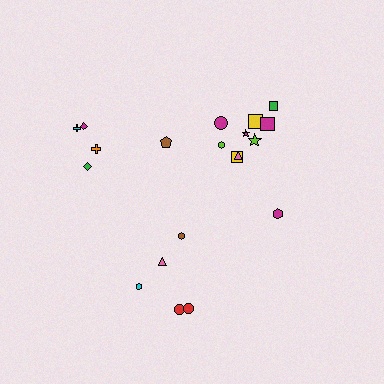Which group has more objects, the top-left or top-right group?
The top-right group.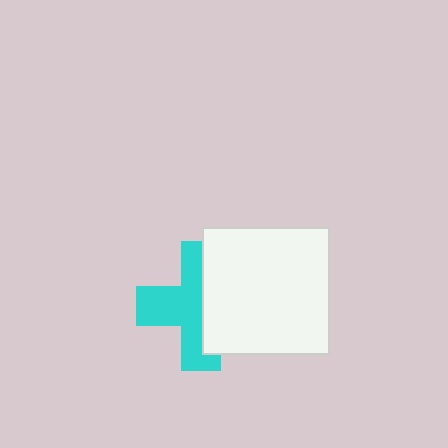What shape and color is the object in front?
The object in front is a white rectangle.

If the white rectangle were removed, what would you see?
You would see the complete cyan cross.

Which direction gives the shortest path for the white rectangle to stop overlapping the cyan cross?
Moving right gives the shortest separation.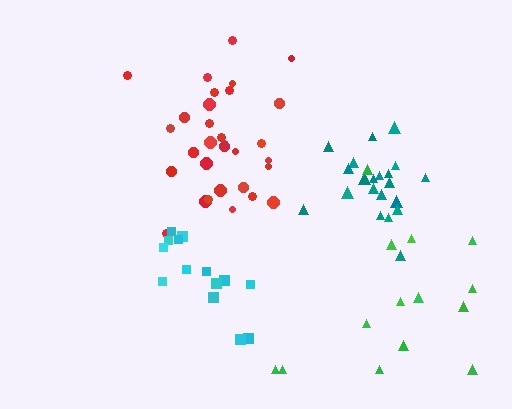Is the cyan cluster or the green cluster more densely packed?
Cyan.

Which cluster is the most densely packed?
Teal.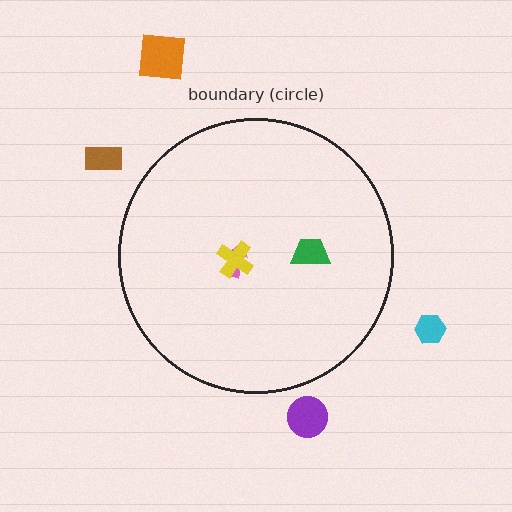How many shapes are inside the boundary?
3 inside, 4 outside.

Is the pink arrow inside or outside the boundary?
Inside.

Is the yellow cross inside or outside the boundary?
Inside.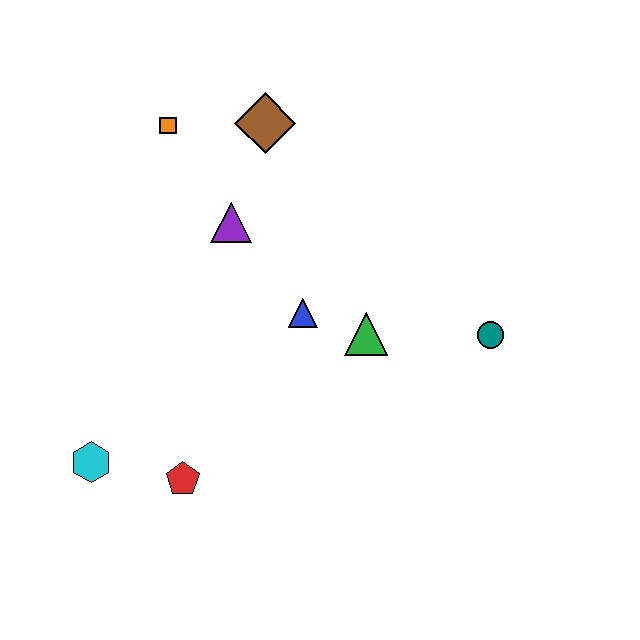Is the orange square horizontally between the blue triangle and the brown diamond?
No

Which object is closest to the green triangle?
The blue triangle is closest to the green triangle.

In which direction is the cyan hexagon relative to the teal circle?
The cyan hexagon is to the left of the teal circle.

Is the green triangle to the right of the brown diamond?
Yes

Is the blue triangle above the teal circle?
Yes